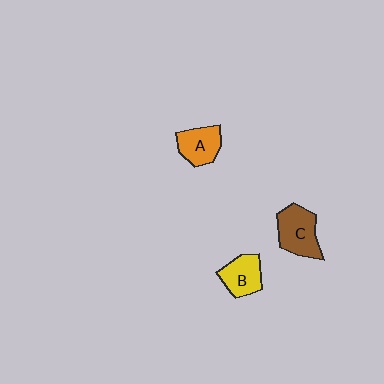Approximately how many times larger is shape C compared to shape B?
Approximately 1.3 times.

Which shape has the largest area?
Shape C (brown).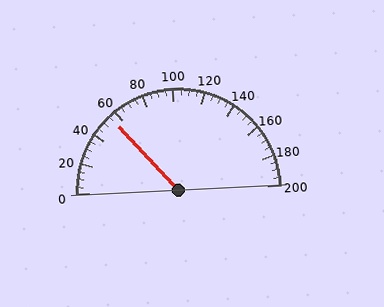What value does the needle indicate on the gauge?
The needle indicates approximately 55.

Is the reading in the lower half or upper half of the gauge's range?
The reading is in the lower half of the range (0 to 200).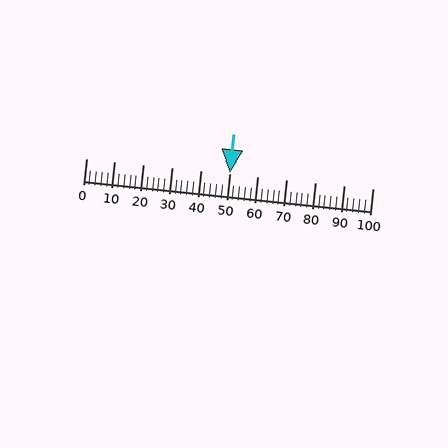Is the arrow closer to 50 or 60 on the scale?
The arrow is closer to 50.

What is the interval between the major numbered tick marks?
The major tick marks are spaced 10 units apart.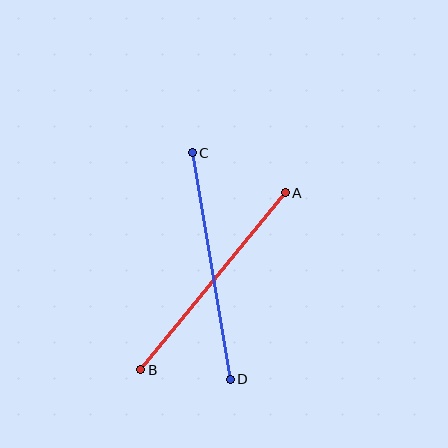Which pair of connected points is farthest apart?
Points C and D are farthest apart.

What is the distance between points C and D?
The distance is approximately 230 pixels.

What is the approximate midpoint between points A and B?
The midpoint is at approximately (213, 281) pixels.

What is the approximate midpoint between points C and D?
The midpoint is at approximately (211, 266) pixels.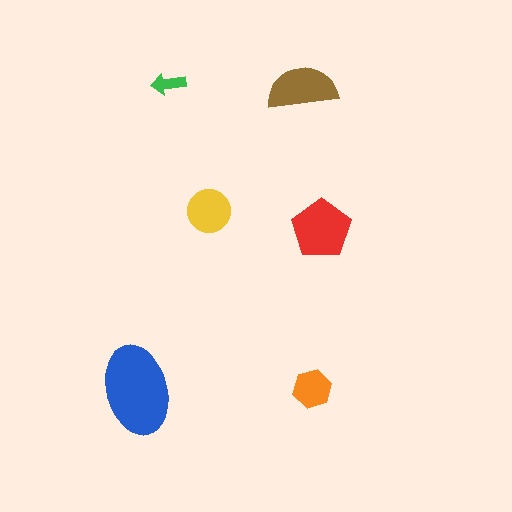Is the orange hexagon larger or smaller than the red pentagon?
Smaller.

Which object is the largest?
The blue ellipse.